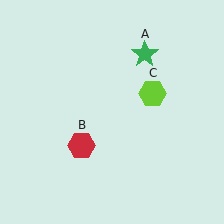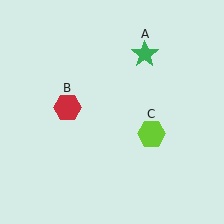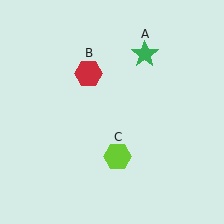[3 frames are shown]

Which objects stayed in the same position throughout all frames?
Green star (object A) remained stationary.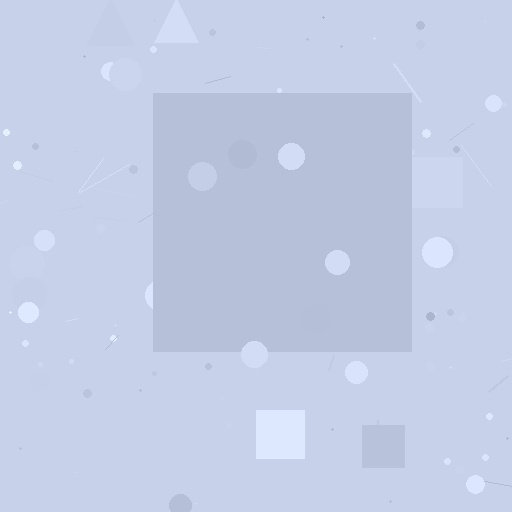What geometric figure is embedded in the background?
A square is embedded in the background.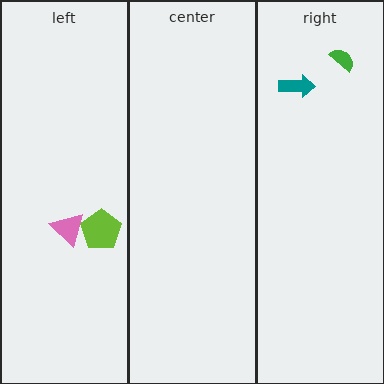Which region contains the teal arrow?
The right region.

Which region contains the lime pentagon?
The left region.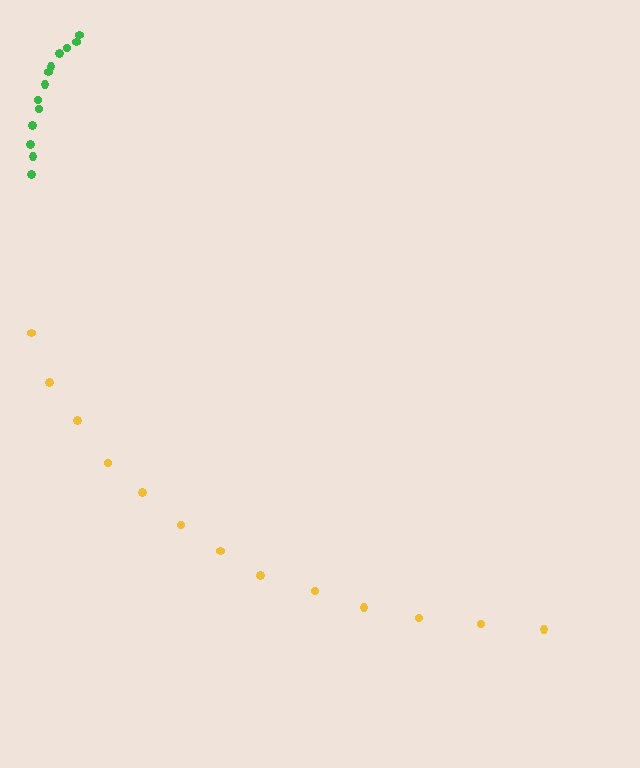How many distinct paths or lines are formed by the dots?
There are 2 distinct paths.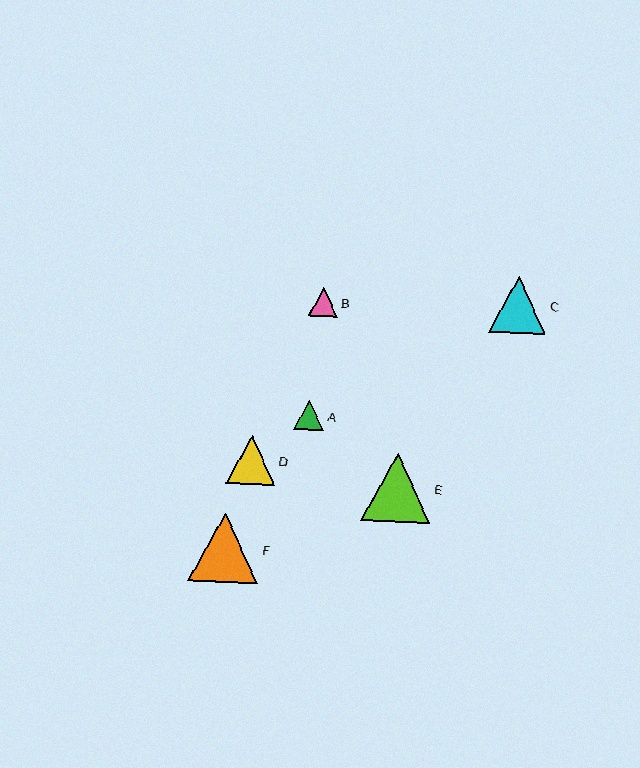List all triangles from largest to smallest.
From largest to smallest: F, E, C, D, A, B.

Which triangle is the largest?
Triangle F is the largest with a size of approximately 70 pixels.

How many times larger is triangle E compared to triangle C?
Triangle E is approximately 1.2 times the size of triangle C.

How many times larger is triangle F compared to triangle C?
Triangle F is approximately 1.2 times the size of triangle C.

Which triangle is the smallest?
Triangle B is the smallest with a size of approximately 29 pixels.